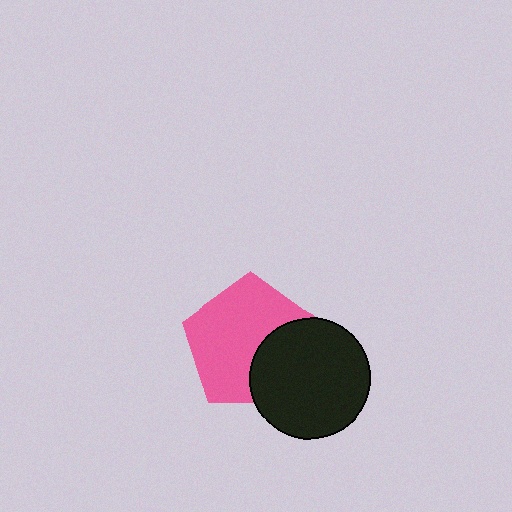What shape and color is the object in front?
The object in front is a black circle.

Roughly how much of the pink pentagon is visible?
Most of it is visible (roughly 67%).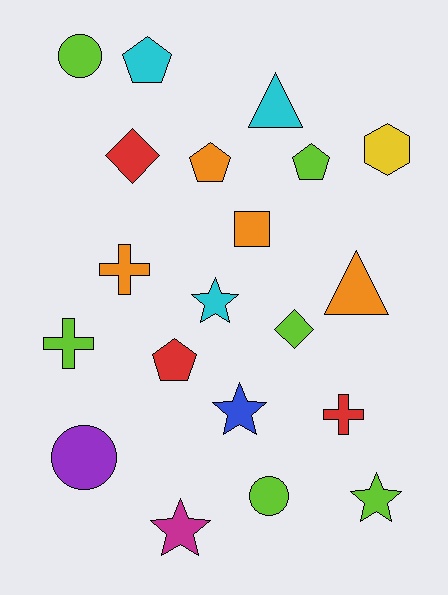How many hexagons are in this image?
There is 1 hexagon.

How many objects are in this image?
There are 20 objects.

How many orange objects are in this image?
There are 4 orange objects.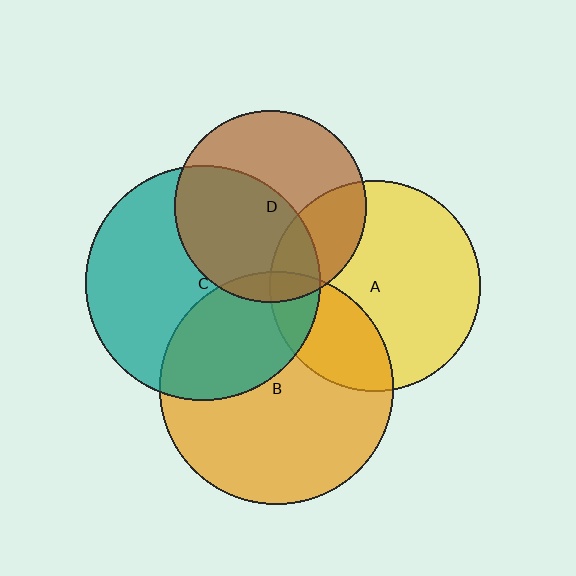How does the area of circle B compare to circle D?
Approximately 1.5 times.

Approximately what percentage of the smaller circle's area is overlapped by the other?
Approximately 25%.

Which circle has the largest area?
Circle C (teal).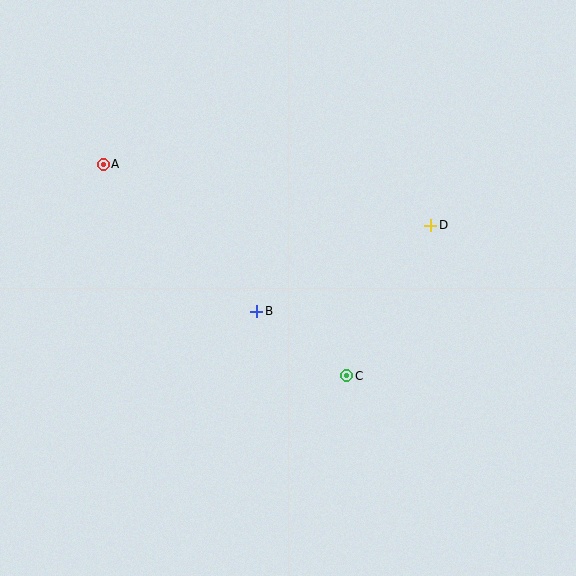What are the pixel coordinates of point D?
Point D is at (431, 225).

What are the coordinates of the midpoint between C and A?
The midpoint between C and A is at (225, 270).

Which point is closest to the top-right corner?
Point D is closest to the top-right corner.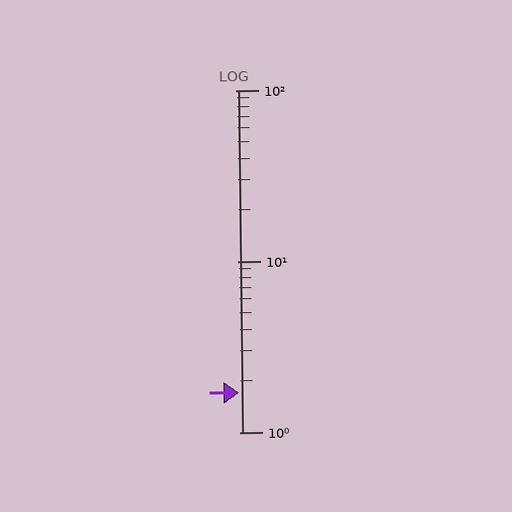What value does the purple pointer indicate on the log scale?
The pointer indicates approximately 1.7.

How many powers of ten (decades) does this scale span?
The scale spans 2 decades, from 1 to 100.